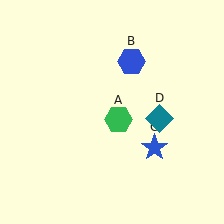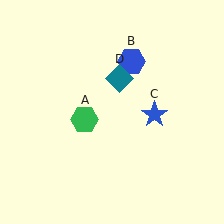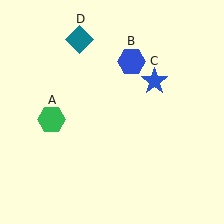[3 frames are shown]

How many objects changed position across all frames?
3 objects changed position: green hexagon (object A), blue star (object C), teal diamond (object D).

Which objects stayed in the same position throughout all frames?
Blue hexagon (object B) remained stationary.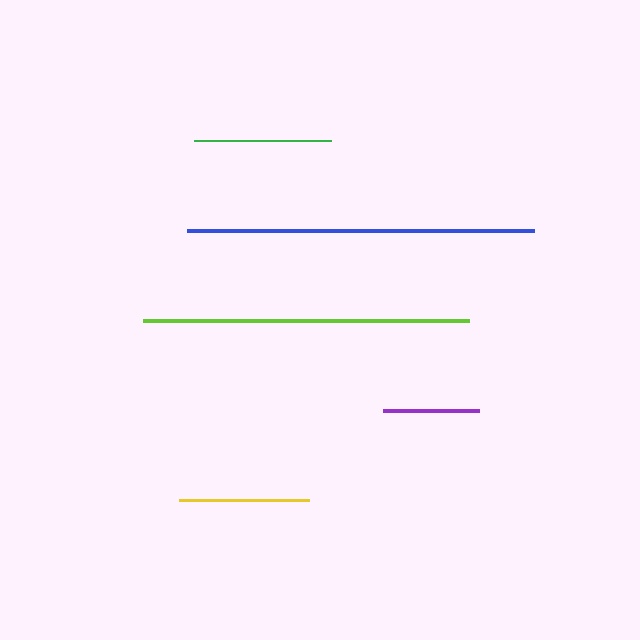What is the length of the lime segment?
The lime segment is approximately 326 pixels long.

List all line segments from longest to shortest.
From longest to shortest: blue, lime, green, yellow, purple.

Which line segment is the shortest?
The purple line is the shortest at approximately 96 pixels.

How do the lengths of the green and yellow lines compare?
The green and yellow lines are approximately the same length.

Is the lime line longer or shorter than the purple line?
The lime line is longer than the purple line.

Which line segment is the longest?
The blue line is the longest at approximately 347 pixels.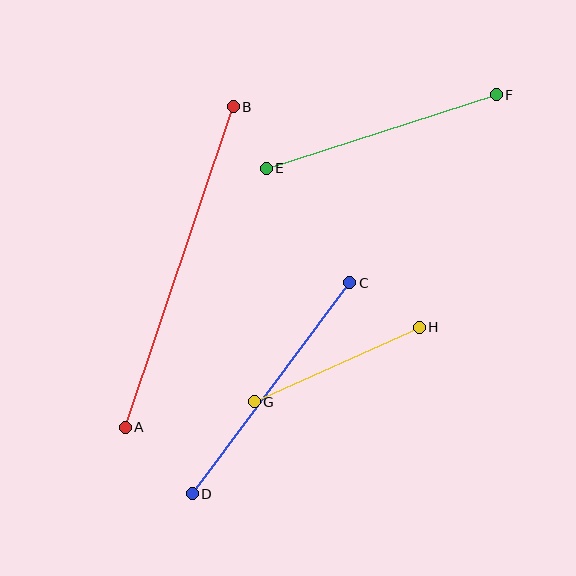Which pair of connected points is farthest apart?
Points A and B are farthest apart.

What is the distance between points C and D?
The distance is approximately 263 pixels.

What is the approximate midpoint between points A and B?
The midpoint is at approximately (179, 267) pixels.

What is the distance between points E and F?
The distance is approximately 241 pixels.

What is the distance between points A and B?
The distance is approximately 338 pixels.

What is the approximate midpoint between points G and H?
The midpoint is at approximately (337, 364) pixels.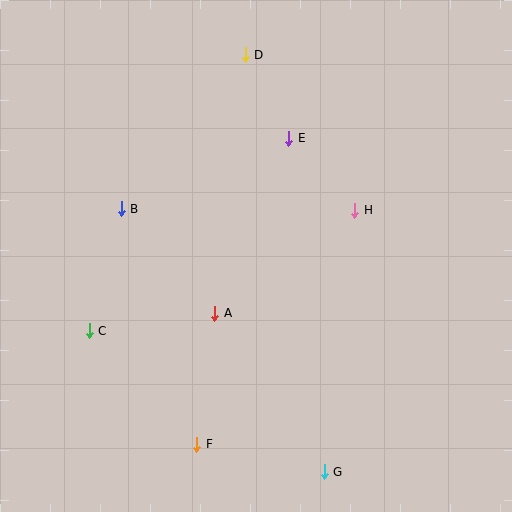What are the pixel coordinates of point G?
Point G is at (324, 472).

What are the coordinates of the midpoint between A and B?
The midpoint between A and B is at (168, 261).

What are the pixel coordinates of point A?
Point A is at (215, 313).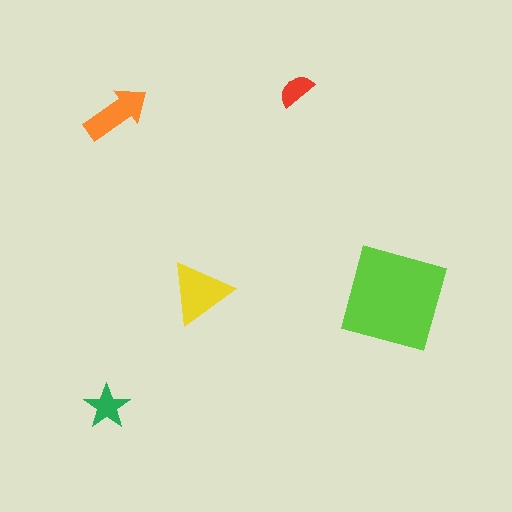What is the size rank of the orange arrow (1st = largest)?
3rd.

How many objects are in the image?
There are 5 objects in the image.